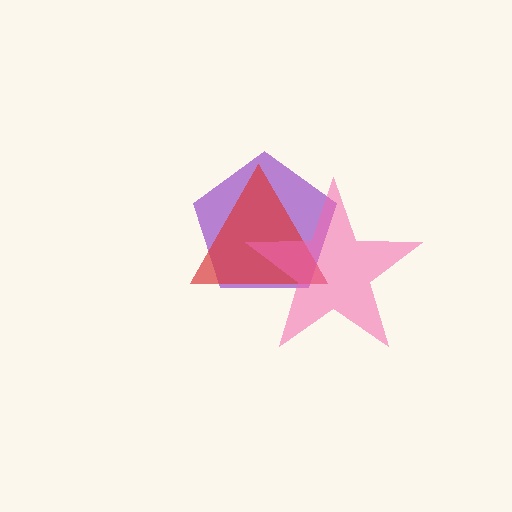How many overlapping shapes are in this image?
There are 3 overlapping shapes in the image.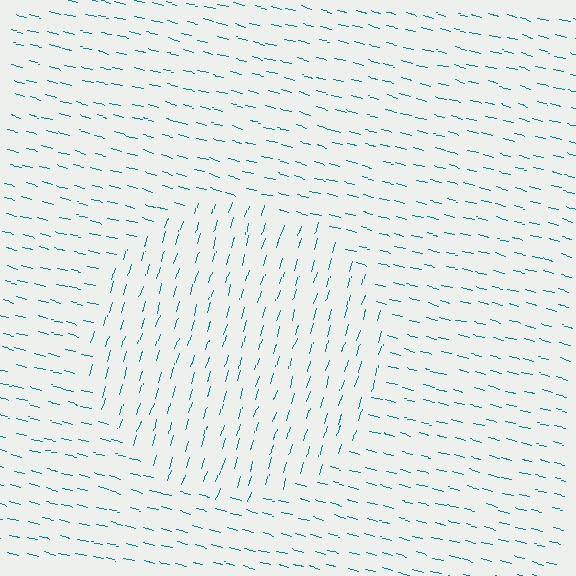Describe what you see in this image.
The image is filled with small teal line segments. A circle region in the image has lines oriented differently from the surrounding lines, creating a visible texture boundary.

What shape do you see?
I see a circle.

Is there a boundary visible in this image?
Yes, there is a texture boundary formed by a change in line orientation.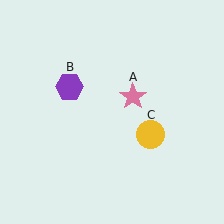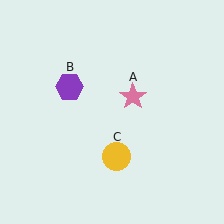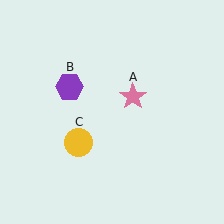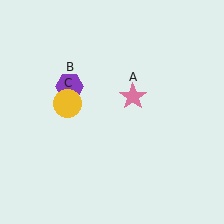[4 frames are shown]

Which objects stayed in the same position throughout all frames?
Pink star (object A) and purple hexagon (object B) remained stationary.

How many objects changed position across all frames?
1 object changed position: yellow circle (object C).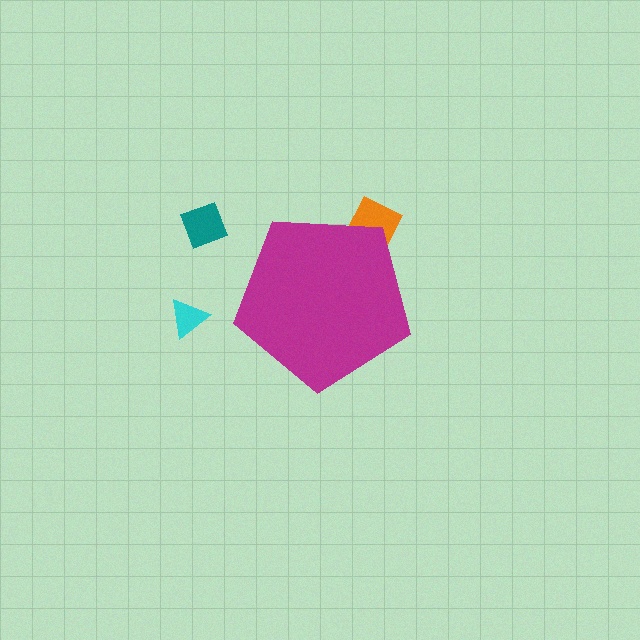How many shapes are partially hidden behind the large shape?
1 shape is partially hidden.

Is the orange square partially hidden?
Yes, the orange square is partially hidden behind the magenta pentagon.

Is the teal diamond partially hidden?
No, the teal diamond is fully visible.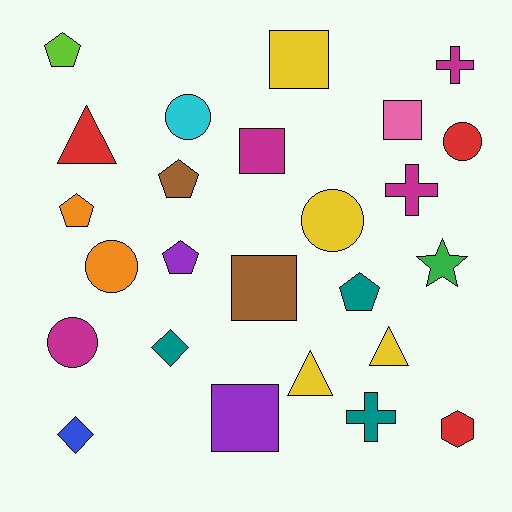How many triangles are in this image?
There are 3 triangles.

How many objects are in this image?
There are 25 objects.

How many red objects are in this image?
There are 3 red objects.